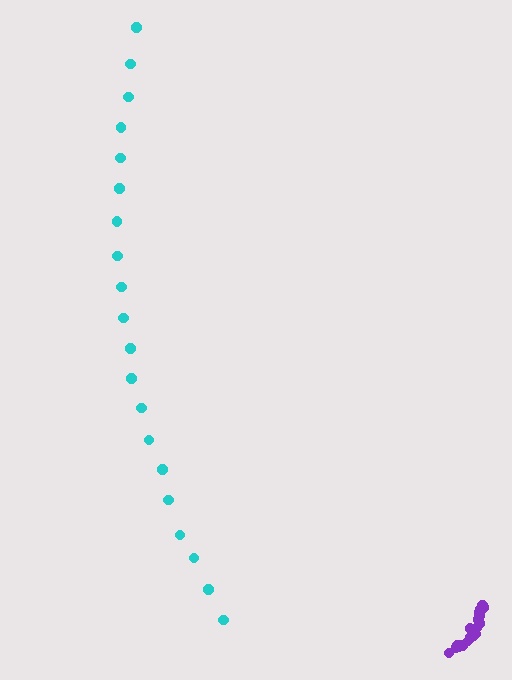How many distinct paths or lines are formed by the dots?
There are 2 distinct paths.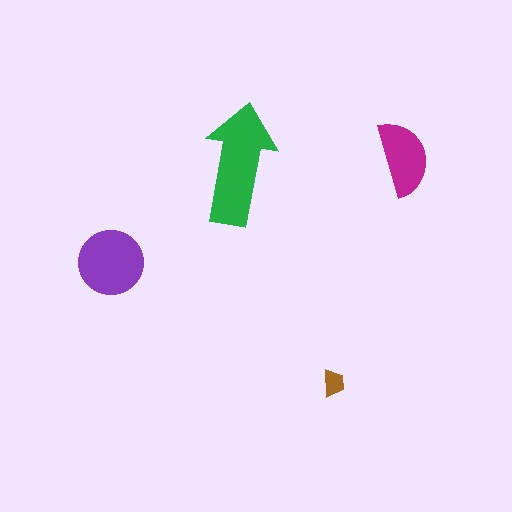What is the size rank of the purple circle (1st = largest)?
2nd.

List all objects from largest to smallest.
The green arrow, the purple circle, the magenta semicircle, the brown trapezoid.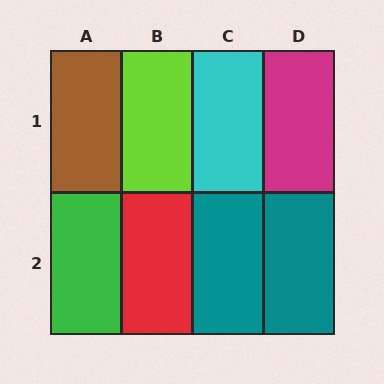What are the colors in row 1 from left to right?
Brown, lime, cyan, magenta.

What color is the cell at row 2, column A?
Green.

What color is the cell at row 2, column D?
Teal.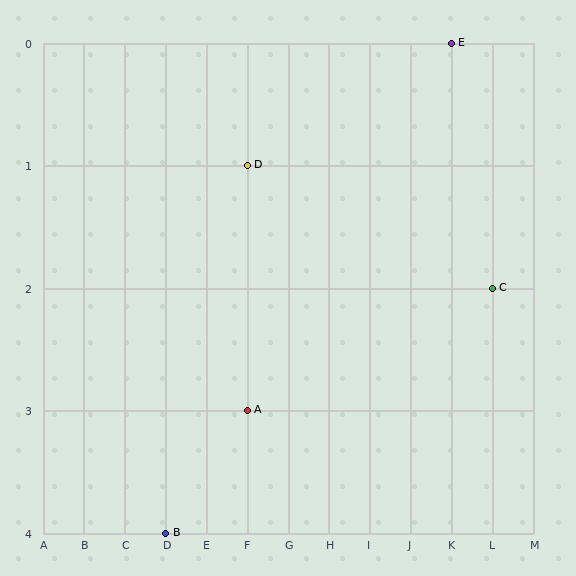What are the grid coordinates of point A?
Point A is at grid coordinates (F, 3).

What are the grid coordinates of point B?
Point B is at grid coordinates (D, 4).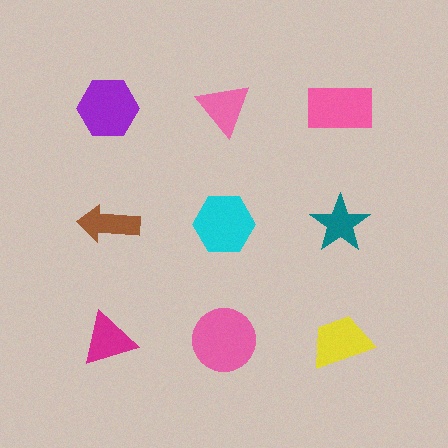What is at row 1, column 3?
A pink rectangle.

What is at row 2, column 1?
A brown arrow.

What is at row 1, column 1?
A purple hexagon.